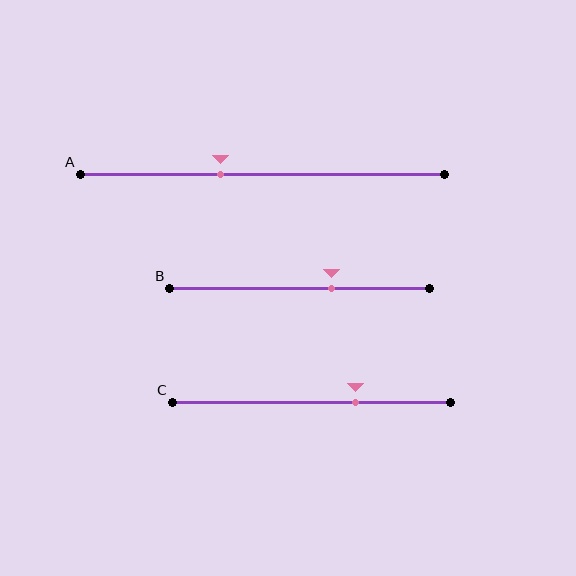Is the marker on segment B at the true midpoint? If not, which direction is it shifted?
No, the marker on segment B is shifted to the right by about 12% of the segment length.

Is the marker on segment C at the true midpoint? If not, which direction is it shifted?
No, the marker on segment C is shifted to the right by about 16% of the segment length.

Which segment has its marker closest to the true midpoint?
Segment A has its marker closest to the true midpoint.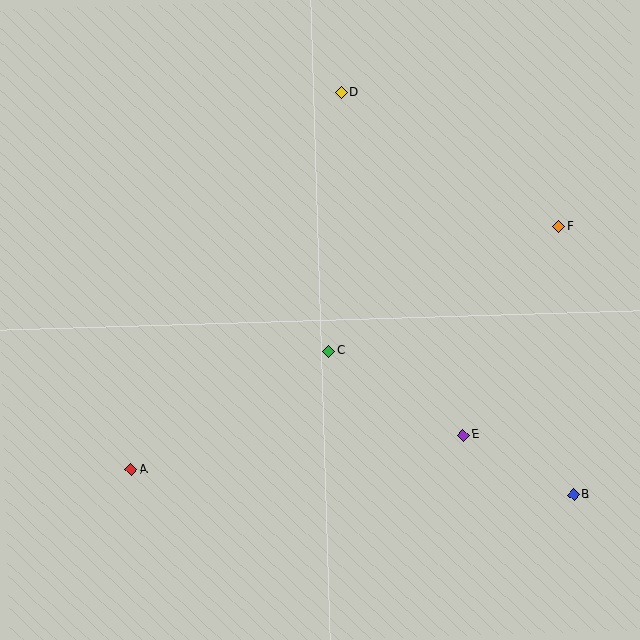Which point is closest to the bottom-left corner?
Point A is closest to the bottom-left corner.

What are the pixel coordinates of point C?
Point C is at (329, 351).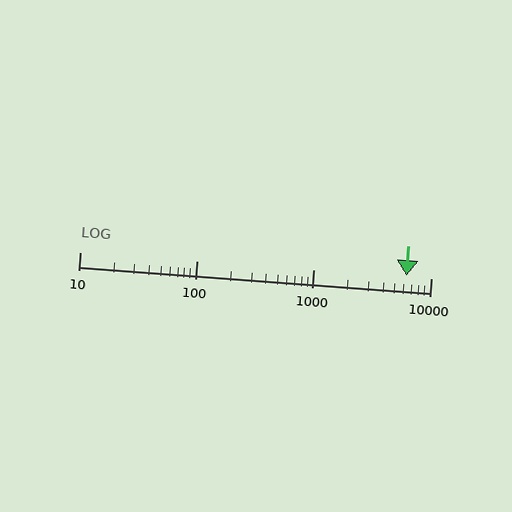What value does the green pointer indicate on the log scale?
The pointer indicates approximately 6200.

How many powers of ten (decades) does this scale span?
The scale spans 3 decades, from 10 to 10000.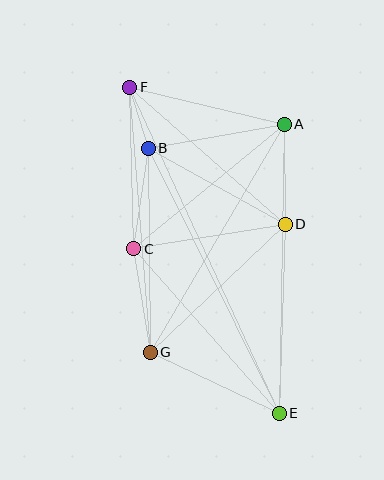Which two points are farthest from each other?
Points E and F are farthest from each other.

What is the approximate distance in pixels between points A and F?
The distance between A and F is approximately 159 pixels.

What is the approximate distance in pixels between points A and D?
The distance between A and D is approximately 100 pixels.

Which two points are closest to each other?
Points B and F are closest to each other.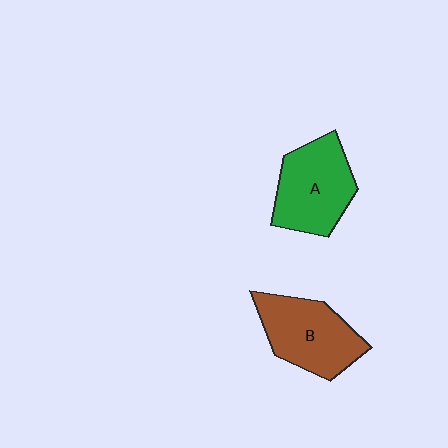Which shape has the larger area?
Shape B (brown).